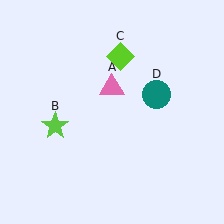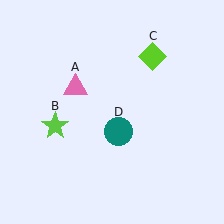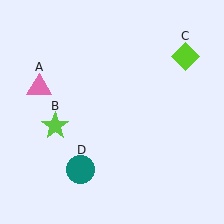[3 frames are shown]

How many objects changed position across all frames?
3 objects changed position: pink triangle (object A), lime diamond (object C), teal circle (object D).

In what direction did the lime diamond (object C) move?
The lime diamond (object C) moved right.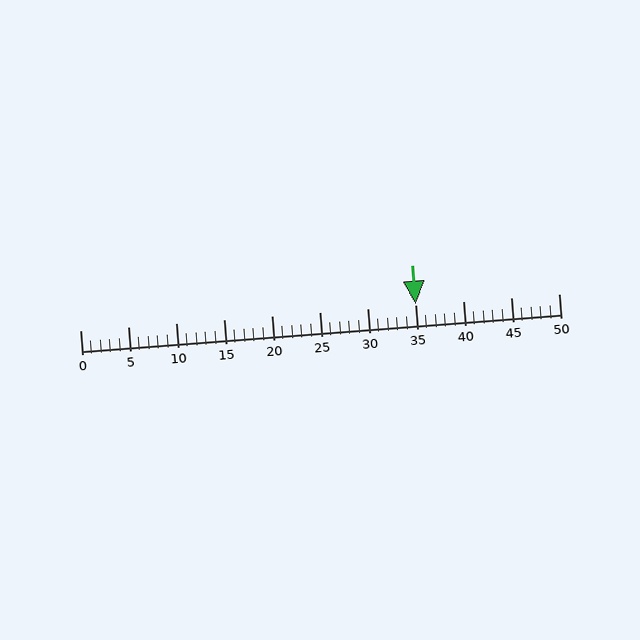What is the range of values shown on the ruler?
The ruler shows values from 0 to 50.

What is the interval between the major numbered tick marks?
The major tick marks are spaced 5 units apart.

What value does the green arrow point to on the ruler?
The green arrow points to approximately 35.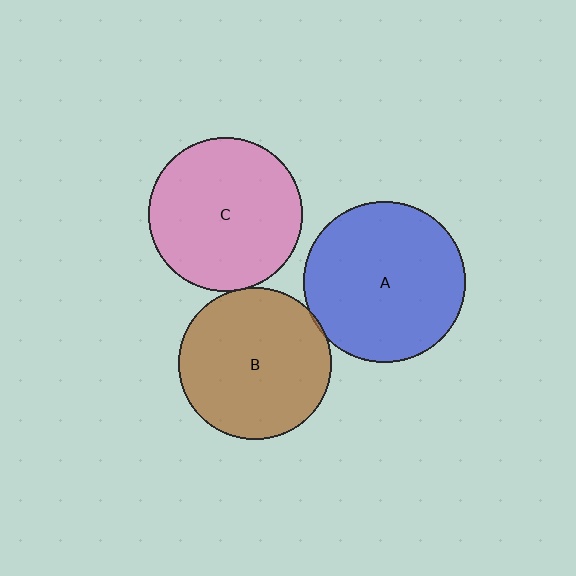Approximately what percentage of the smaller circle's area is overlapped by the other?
Approximately 5%.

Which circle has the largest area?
Circle A (blue).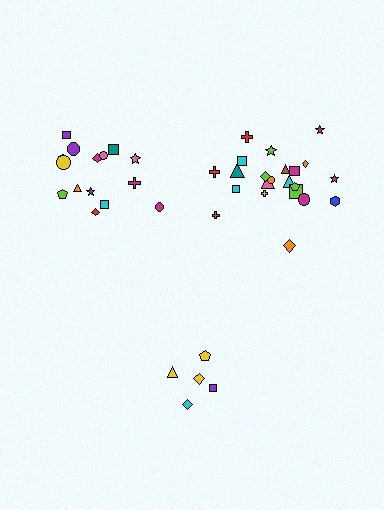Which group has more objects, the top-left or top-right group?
The top-right group.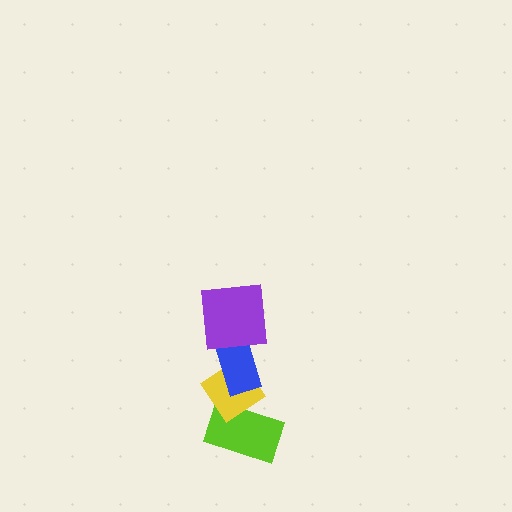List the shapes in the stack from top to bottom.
From top to bottom: the purple square, the blue rectangle, the yellow diamond, the lime rectangle.